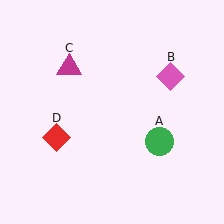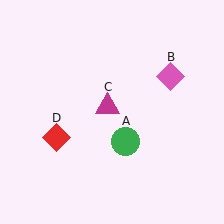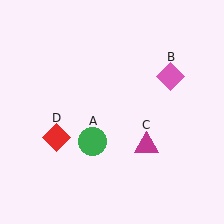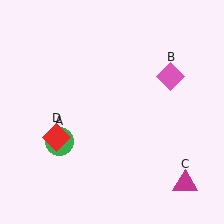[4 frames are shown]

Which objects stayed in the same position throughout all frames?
Pink diamond (object B) and red diamond (object D) remained stationary.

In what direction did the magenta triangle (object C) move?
The magenta triangle (object C) moved down and to the right.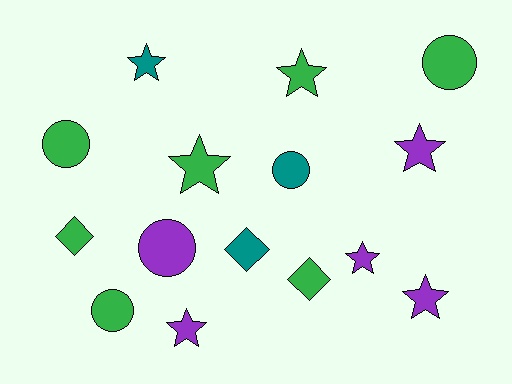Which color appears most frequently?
Green, with 7 objects.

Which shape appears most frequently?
Star, with 7 objects.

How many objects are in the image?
There are 15 objects.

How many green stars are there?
There are 2 green stars.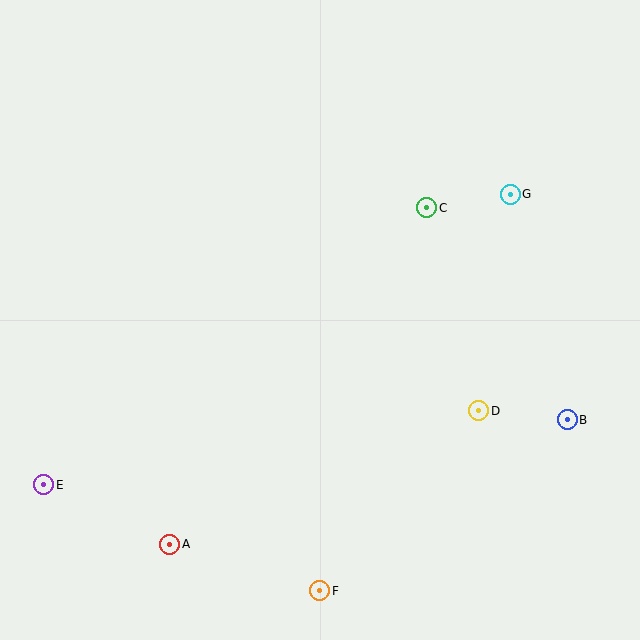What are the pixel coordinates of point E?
Point E is at (44, 485).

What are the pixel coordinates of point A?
Point A is at (170, 544).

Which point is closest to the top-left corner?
Point C is closest to the top-left corner.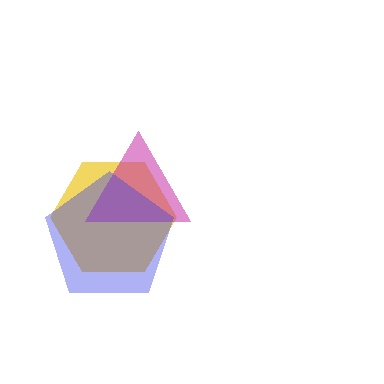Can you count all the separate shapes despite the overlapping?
Yes, there are 3 separate shapes.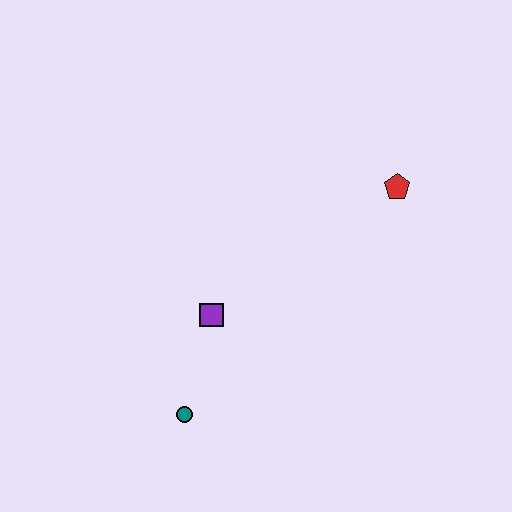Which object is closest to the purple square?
The teal circle is closest to the purple square.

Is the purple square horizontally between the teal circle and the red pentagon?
Yes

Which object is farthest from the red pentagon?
The teal circle is farthest from the red pentagon.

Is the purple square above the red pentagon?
No